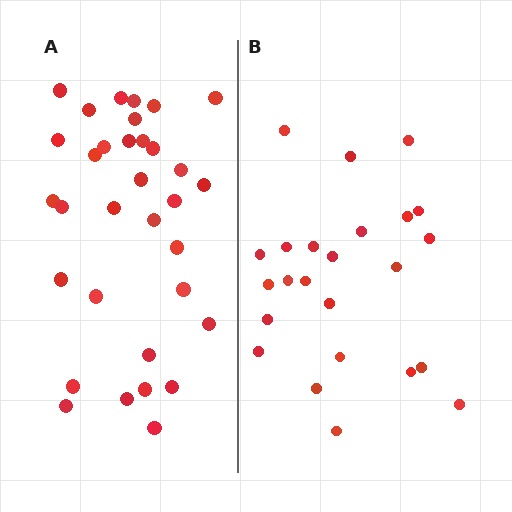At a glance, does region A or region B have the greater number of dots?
Region A (the left region) has more dots.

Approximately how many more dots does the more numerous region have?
Region A has roughly 8 or so more dots than region B.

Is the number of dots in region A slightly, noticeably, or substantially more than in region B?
Region A has noticeably more, but not dramatically so. The ratio is roughly 1.4 to 1.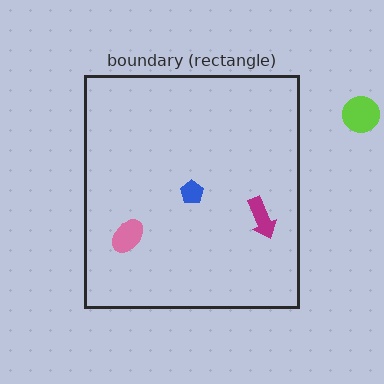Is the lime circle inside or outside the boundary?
Outside.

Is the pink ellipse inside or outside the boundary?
Inside.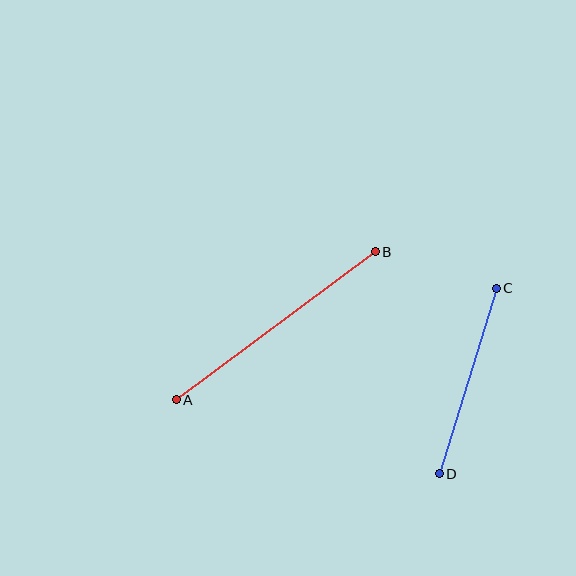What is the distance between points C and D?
The distance is approximately 194 pixels.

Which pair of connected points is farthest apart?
Points A and B are farthest apart.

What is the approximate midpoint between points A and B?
The midpoint is at approximately (276, 326) pixels.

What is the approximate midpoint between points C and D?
The midpoint is at approximately (468, 381) pixels.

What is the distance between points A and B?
The distance is approximately 248 pixels.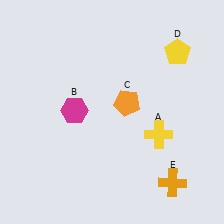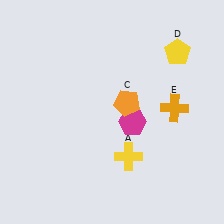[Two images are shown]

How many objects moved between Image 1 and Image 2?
3 objects moved between the two images.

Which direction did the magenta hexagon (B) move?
The magenta hexagon (B) moved right.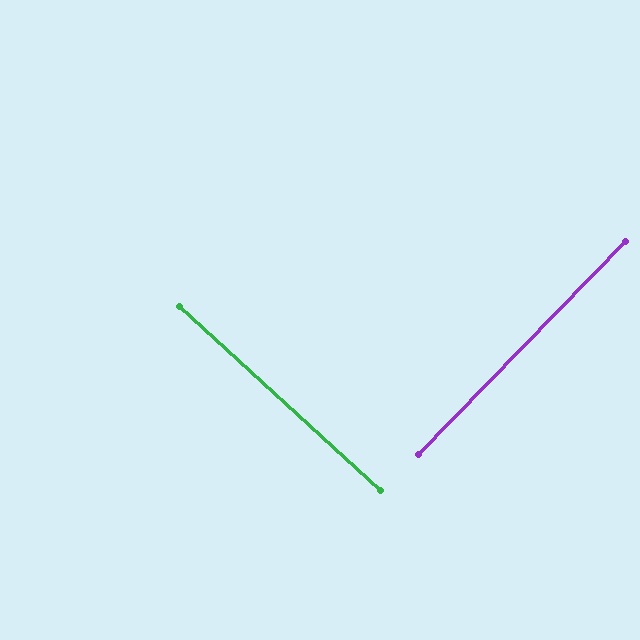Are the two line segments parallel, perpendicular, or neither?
Perpendicular — they meet at approximately 88°.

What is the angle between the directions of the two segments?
Approximately 88 degrees.